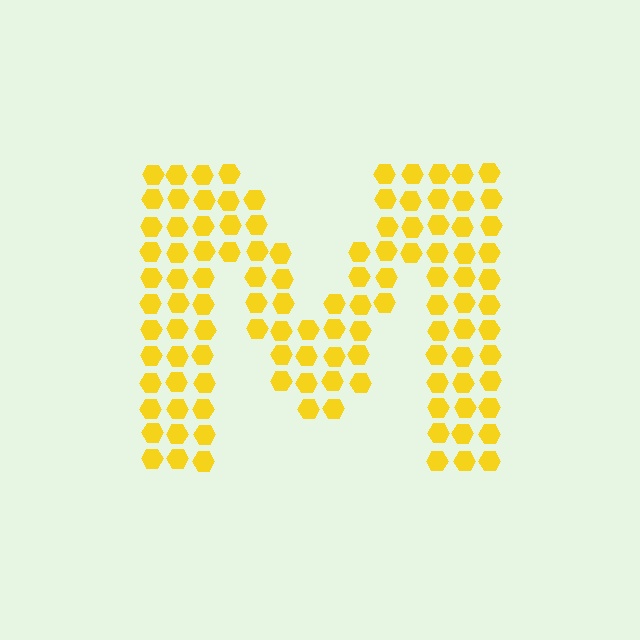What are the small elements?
The small elements are hexagons.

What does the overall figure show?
The overall figure shows the letter M.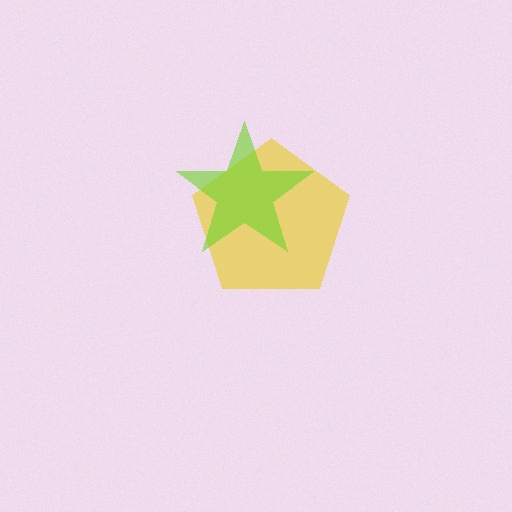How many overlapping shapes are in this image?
There are 2 overlapping shapes in the image.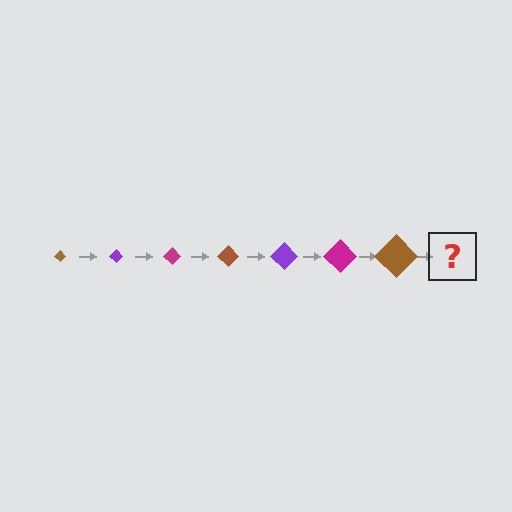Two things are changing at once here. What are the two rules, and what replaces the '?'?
The two rules are that the diamond grows larger each step and the color cycles through brown, purple, and magenta. The '?' should be a purple diamond, larger than the previous one.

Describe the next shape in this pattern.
It should be a purple diamond, larger than the previous one.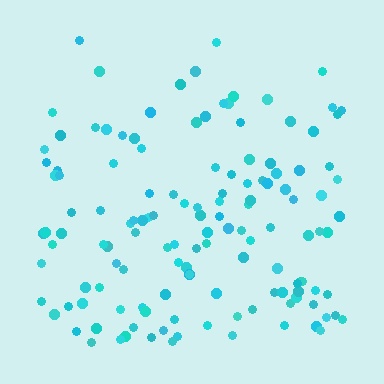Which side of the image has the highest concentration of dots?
The bottom.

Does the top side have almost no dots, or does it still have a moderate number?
Still a moderate number, just noticeably fewer than the bottom.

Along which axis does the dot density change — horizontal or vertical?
Vertical.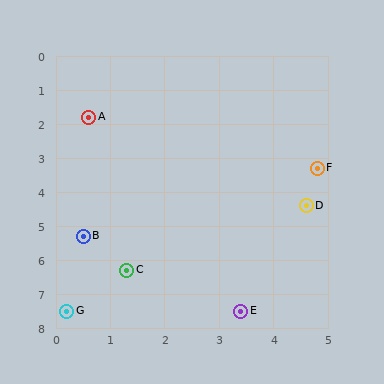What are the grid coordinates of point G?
Point G is at approximately (0.2, 7.5).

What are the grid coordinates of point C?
Point C is at approximately (1.3, 6.3).